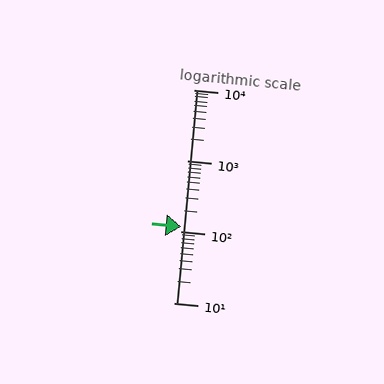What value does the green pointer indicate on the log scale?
The pointer indicates approximately 120.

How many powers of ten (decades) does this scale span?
The scale spans 3 decades, from 10 to 10000.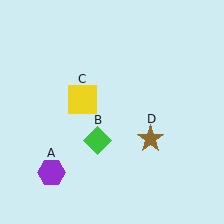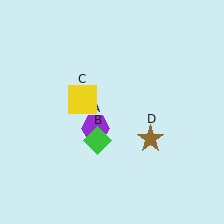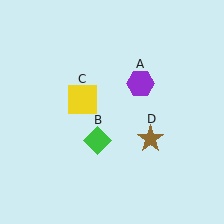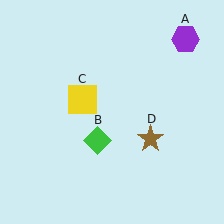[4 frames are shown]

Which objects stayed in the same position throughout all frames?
Green diamond (object B) and yellow square (object C) and brown star (object D) remained stationary.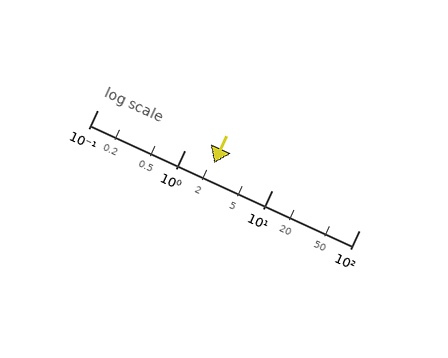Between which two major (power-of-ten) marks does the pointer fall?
The pointer is between 1 and 10.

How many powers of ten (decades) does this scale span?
The scale spans 3 decades, from 0.1 to 100.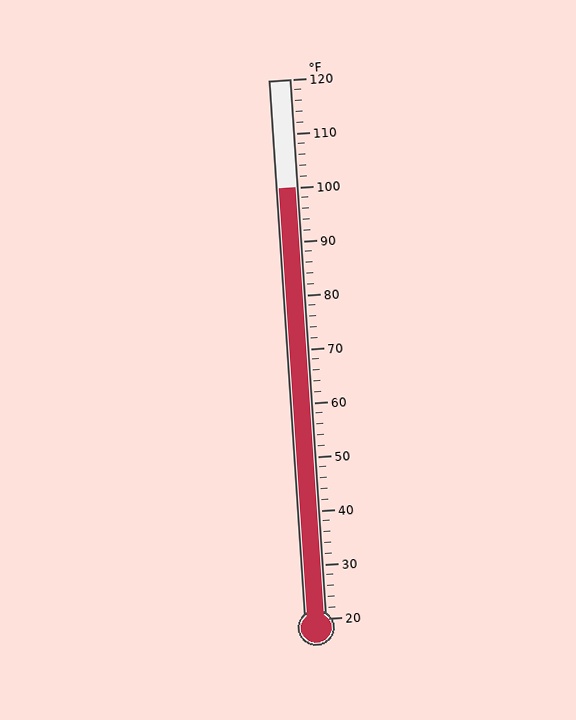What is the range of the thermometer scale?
The thermometer scale ranges from 20°F to 120°F.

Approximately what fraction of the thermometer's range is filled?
The thermometer is filled to approximately 80% of its range.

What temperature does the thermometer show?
The thermometer shows approximately 100°F.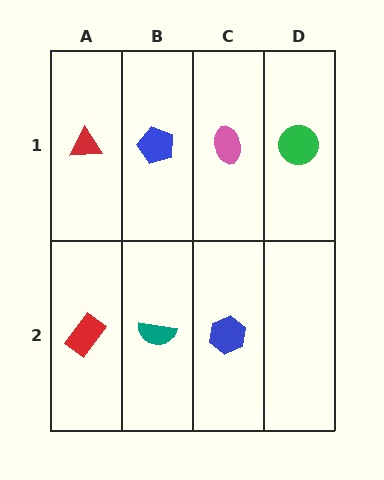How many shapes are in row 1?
4 shapes.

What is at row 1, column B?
A blue pentagon.